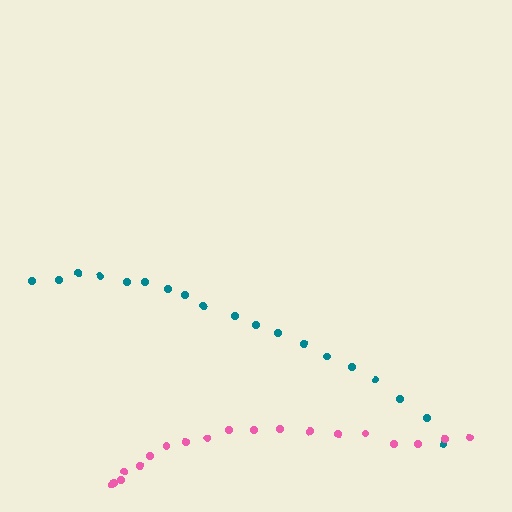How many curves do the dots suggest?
There are 2 distinct paths.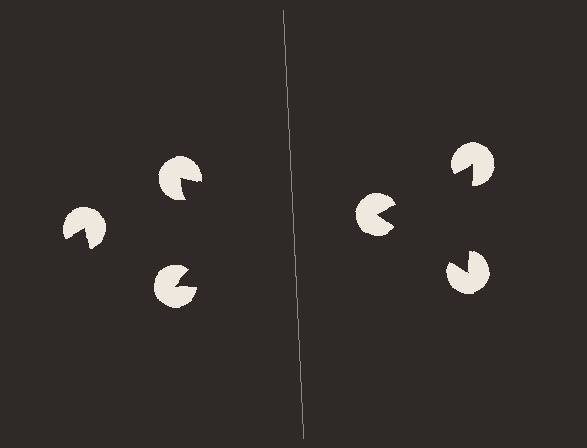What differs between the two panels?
The pac-man discs are positioned identically on both sides; only the wedge orientations differ. On the right they align to a triangle; on the left they are misaligned.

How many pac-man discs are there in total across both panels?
6 — 3 on each side.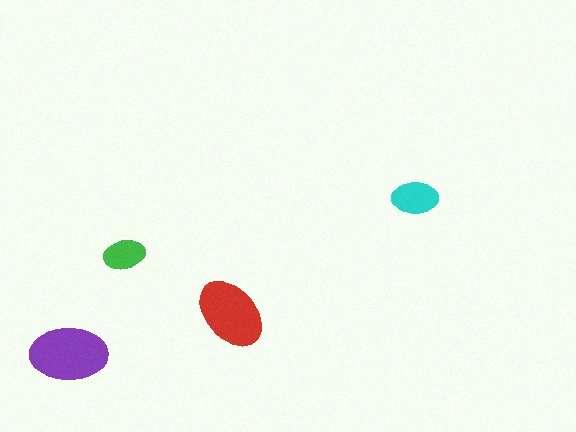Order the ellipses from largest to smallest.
the purple one, the red one, the cyan one, the green one.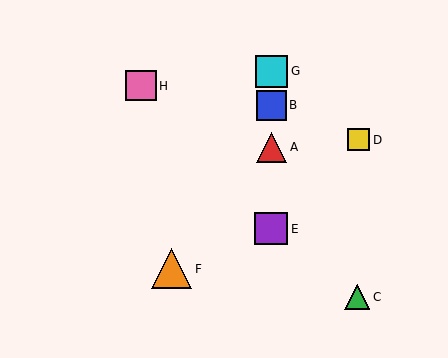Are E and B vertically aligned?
Yes, both are at x≈271.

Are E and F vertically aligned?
No, E is at x≈271 and F is at x≈172.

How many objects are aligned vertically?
4 objects (A, B, E, G) are aligned vertically.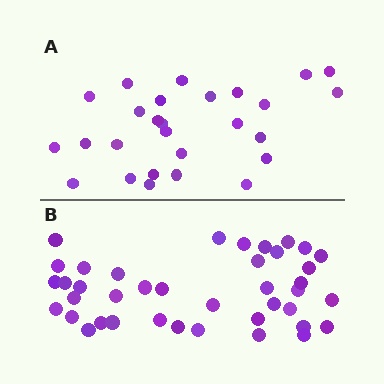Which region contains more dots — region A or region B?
Region B (the bottom region) has more dots.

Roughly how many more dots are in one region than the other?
Region B has approximately 15 more dots than region A.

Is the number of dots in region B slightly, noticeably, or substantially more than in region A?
Region B has substantially more. The ratio is roughly 1.5 to 1.